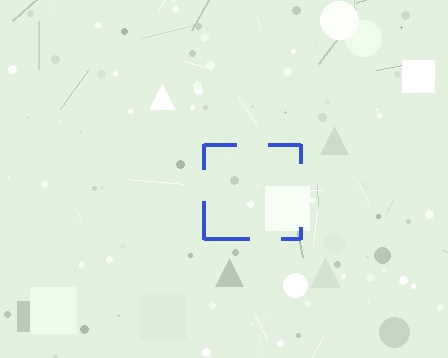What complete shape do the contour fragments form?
The contour fragments form a square.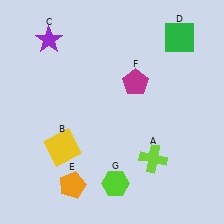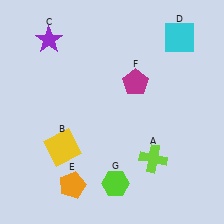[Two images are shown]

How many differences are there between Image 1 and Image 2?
There is 1 difference between the two images.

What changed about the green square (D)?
In Image 1, D is green. In Image 2, it changed to cyan.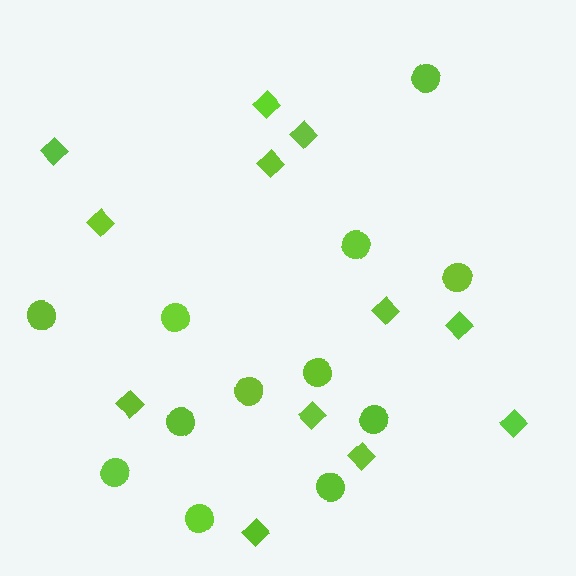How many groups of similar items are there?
There are 2 groups: one group of circles (12) and one group of diamonds (12).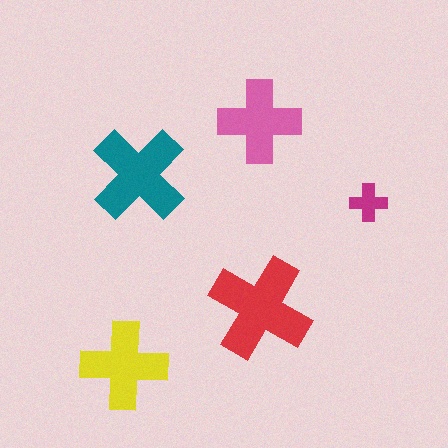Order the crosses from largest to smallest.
the red one, the teal one, the yellow one, the pink one, the magenta one.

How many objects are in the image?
There are 5 objects in the image.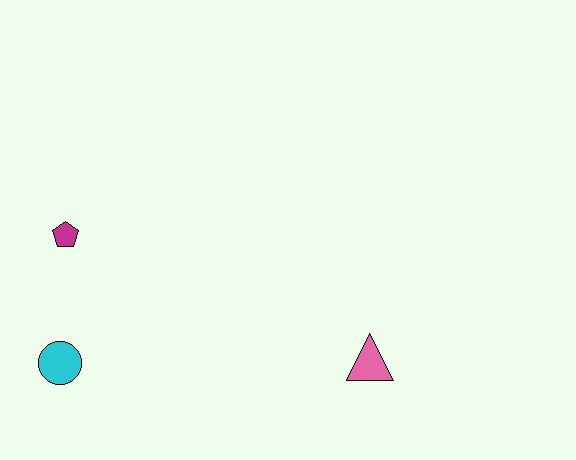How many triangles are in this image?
There is 1 triangle.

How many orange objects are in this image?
There are no orange objects.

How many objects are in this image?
There are 3 objects.